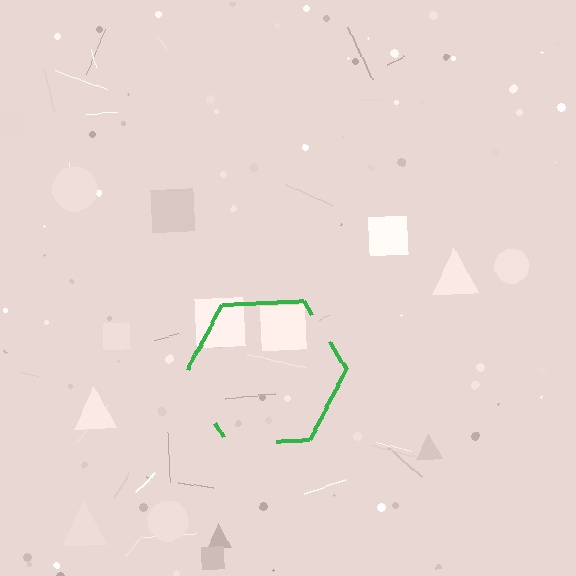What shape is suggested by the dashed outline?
The dashed outline suggests a hexagon.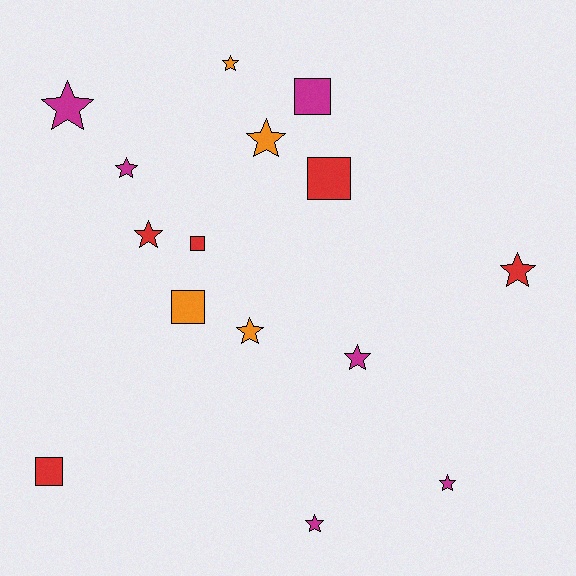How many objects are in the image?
There are 15 objects.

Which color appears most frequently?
Magenta, with 6 objects.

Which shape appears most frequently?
Star, with 10 objects.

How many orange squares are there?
There is 1 orange square.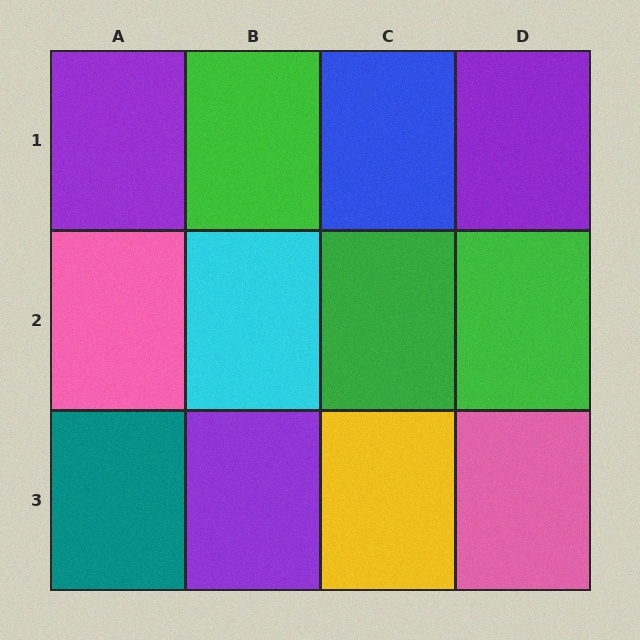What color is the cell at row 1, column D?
Purple.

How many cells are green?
3 cells are green.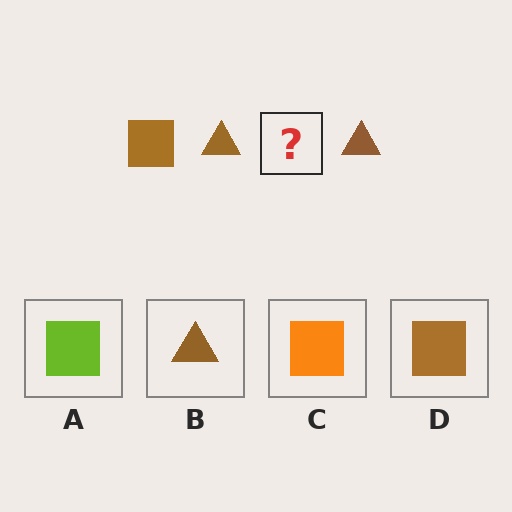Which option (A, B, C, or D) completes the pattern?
D.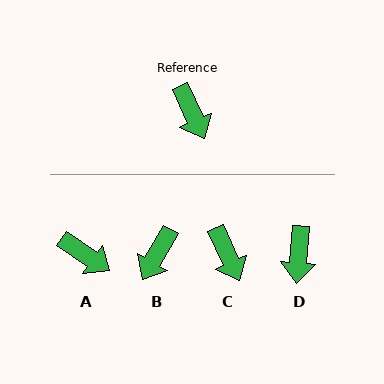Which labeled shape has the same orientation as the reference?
C.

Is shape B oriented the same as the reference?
No, it is off by about 54 degrees.